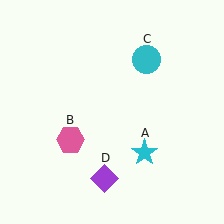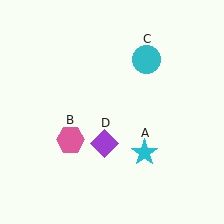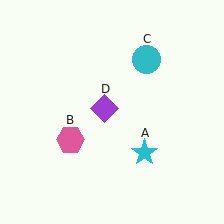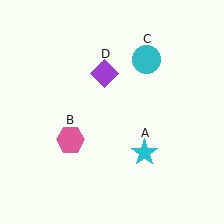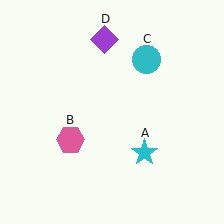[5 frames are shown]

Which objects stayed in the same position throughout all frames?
Cyan star (object A) and pink hexagon (object B) and cyan circle (object C) remained stationary.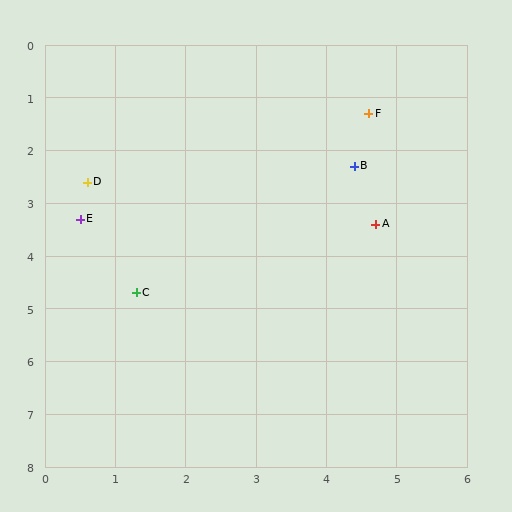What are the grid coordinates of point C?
Point C is at approximately (1.3, 4.7).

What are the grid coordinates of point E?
Point E is at approximately (0.5, 3.3).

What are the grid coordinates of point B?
Point B is at approximately (4.4, 2.3).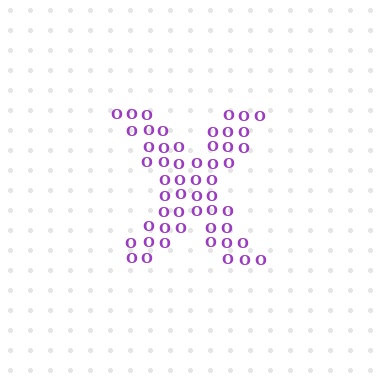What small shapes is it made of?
It is made of small letter O's.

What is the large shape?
The large shape is the letter X.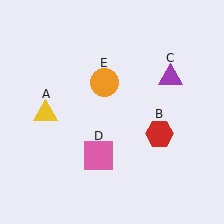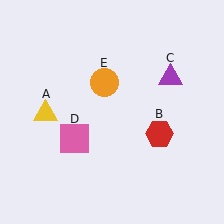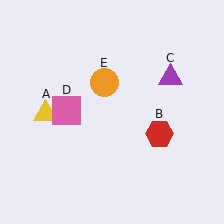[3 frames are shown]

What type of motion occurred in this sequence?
The pink square (object D) rotated clockwise around the center of the scene.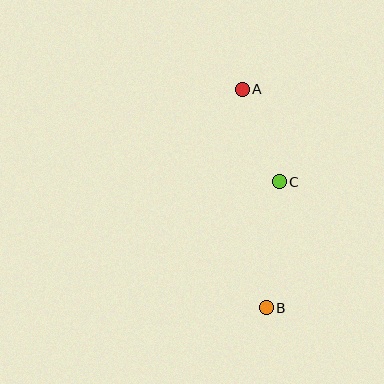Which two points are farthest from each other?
Points A and B are farthest from each other.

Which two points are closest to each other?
Points A and C are closest to each other.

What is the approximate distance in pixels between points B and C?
The distance between B and C is approximately 127 pixels.